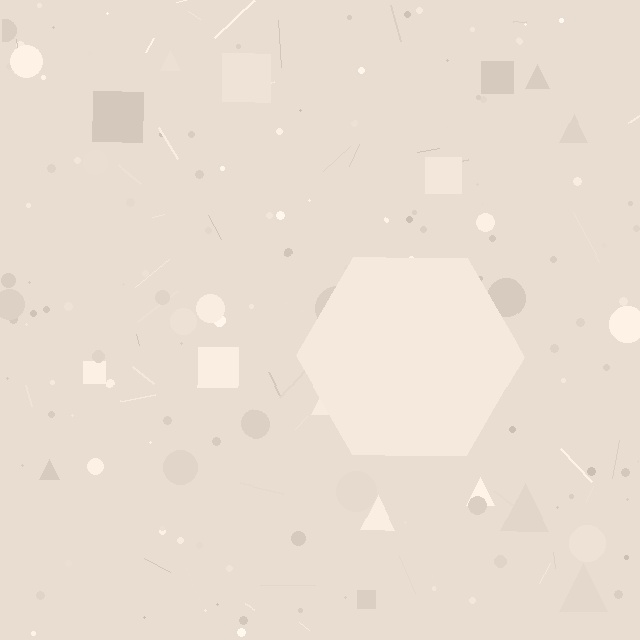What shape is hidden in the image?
A hexagon is hidden in the image.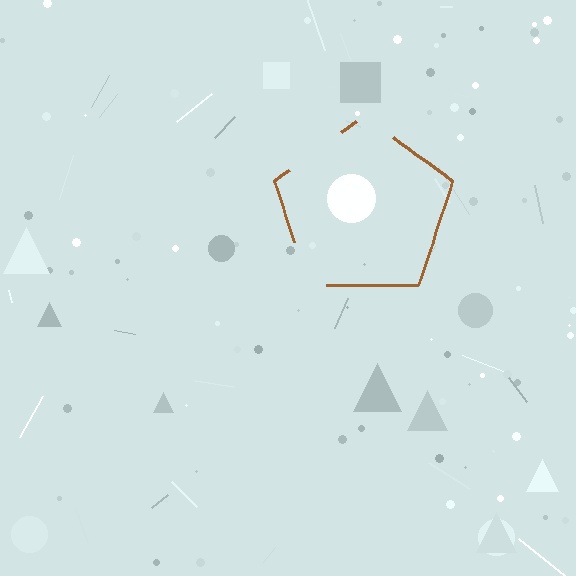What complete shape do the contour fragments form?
The contour fragments form a pentagon.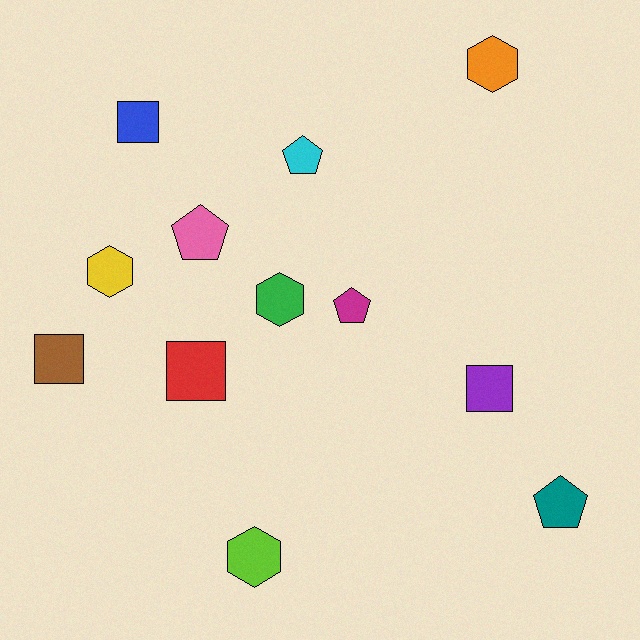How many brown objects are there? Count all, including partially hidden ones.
There is 1 brown object.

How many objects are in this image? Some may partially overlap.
There are 12 objects.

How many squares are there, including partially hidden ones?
There are 4 squares.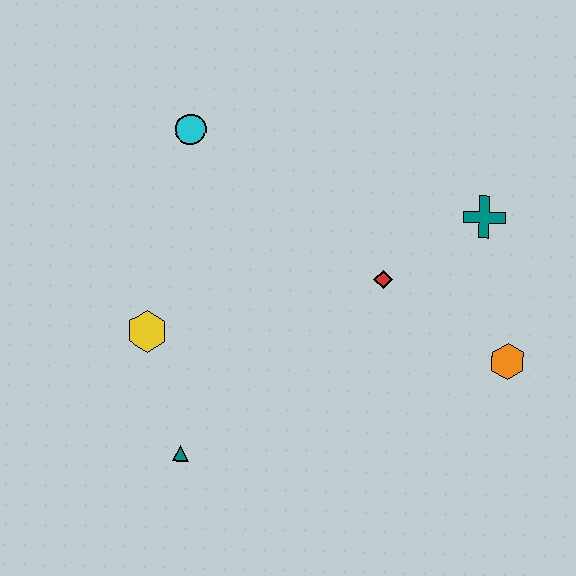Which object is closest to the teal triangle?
The yellow hexagon is closest to the teal triangle.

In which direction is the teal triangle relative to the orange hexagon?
The teal triangle is to the left of the orange hexagon.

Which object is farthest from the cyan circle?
The orange hexagon is farthest from the cyan circle.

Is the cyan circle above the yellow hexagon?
Yes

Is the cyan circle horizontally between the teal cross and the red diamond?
No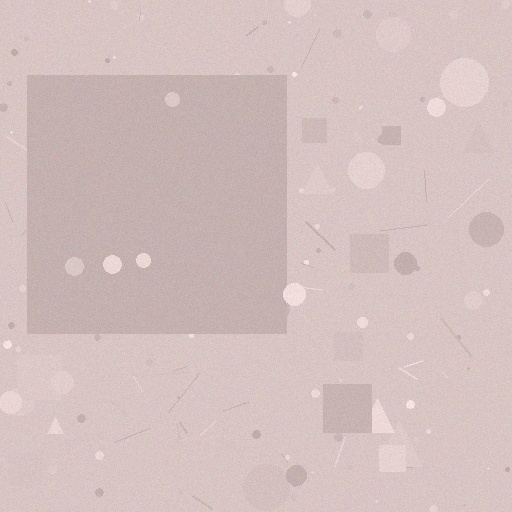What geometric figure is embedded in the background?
A square is embedded in the background.